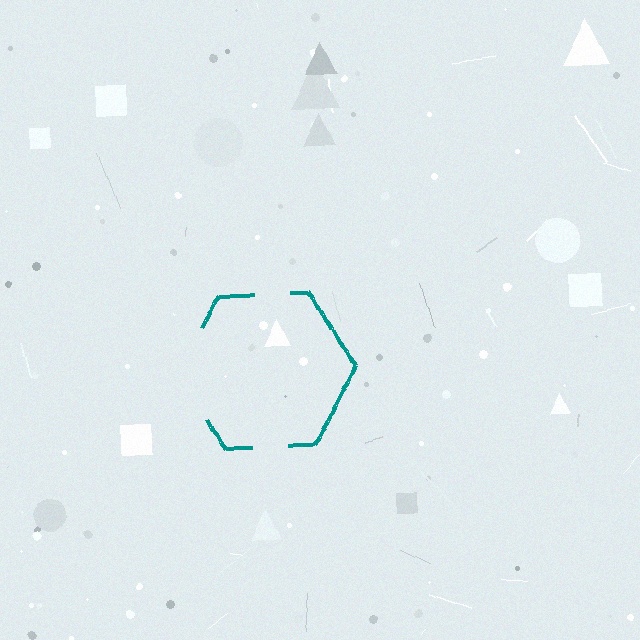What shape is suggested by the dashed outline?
The dashed outline suggests a hexagon.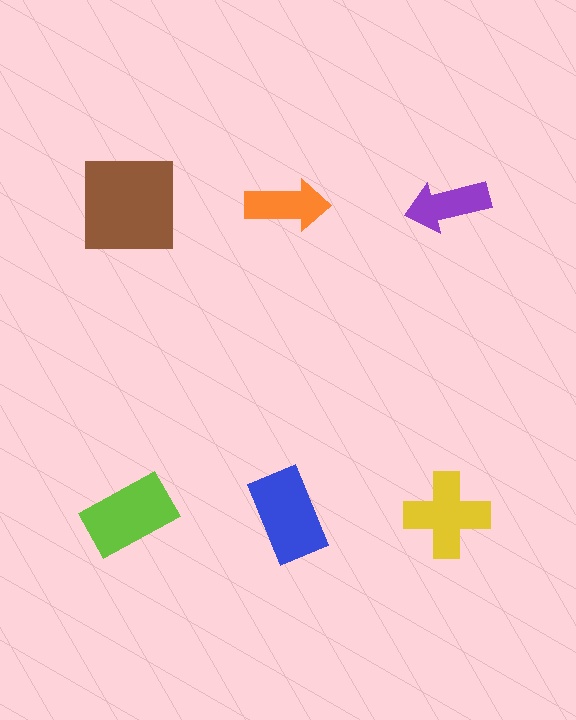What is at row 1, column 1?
A brown square.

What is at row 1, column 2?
An orange arrow.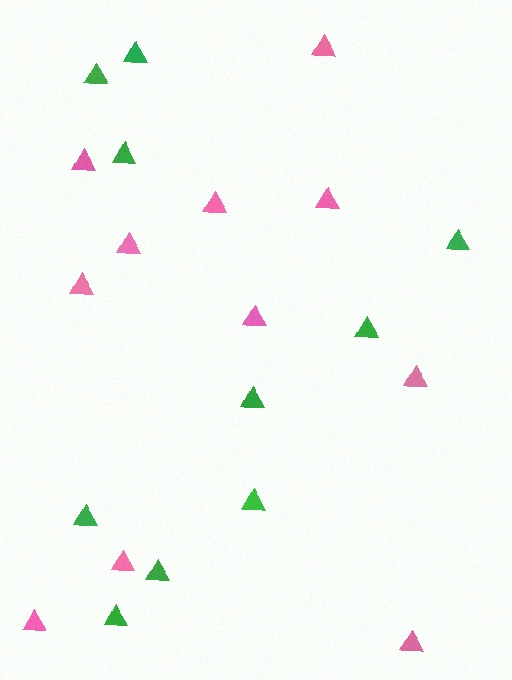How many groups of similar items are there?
There are 2 groups: one group of green triangles (10) and one group of pink triangles (11).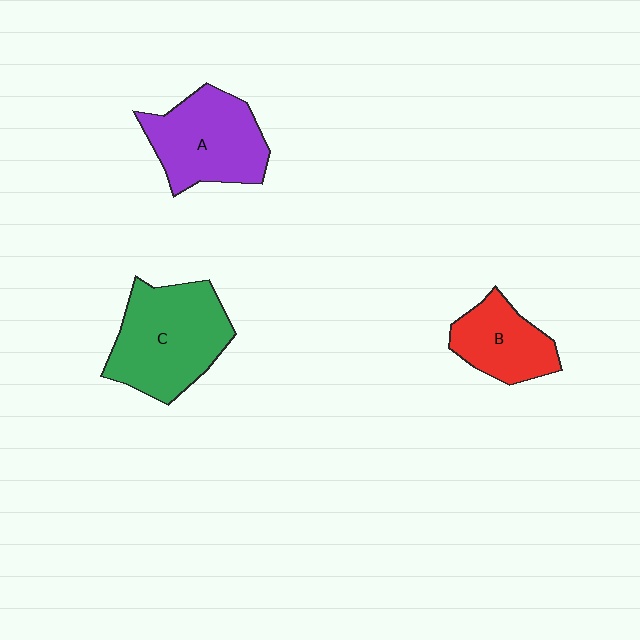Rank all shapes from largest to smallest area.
From largest to smallest: C (green), A (purple), B (red).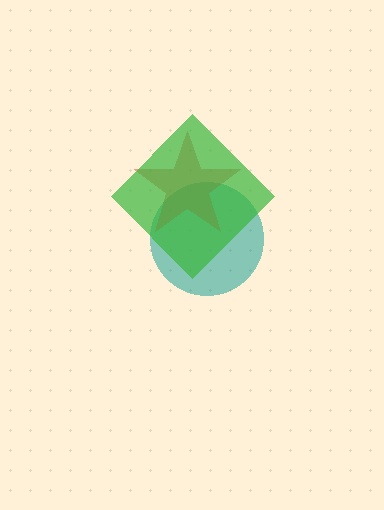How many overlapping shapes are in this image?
There are 3 overlapping shapes in the image.